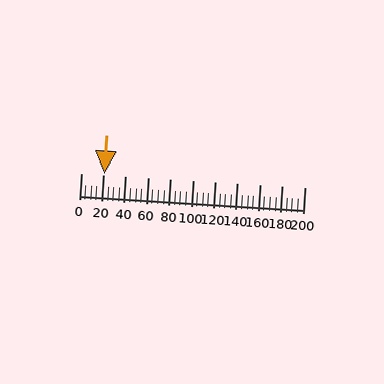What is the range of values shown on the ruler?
The ruler shows values from 0 to 200.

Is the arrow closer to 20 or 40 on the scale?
The arrow is closer to 20.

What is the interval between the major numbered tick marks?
The major tick marks are spaced 20 units apart.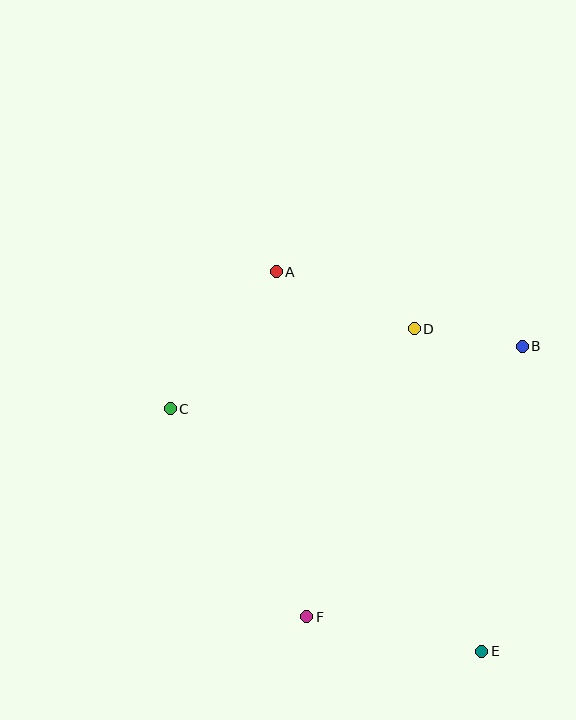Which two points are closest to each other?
Points B and D are closest to each other.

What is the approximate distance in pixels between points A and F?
The distance between A and F is approximately 347 pixels.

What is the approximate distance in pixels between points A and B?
The distance between A and B is approximately 257 pixels.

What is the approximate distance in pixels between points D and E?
The distance between D and E is approximately 330 pixels.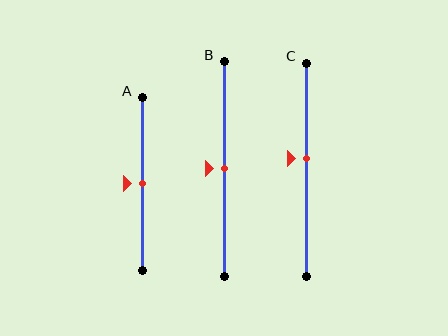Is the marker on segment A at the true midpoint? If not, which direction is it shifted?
Yes, the marker on segment A is at the true midpoint.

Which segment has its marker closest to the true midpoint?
Segment A has its marker closest to the true midpoint.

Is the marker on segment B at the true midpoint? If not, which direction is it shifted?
Yes, the marker on segment B is at the true midpoint.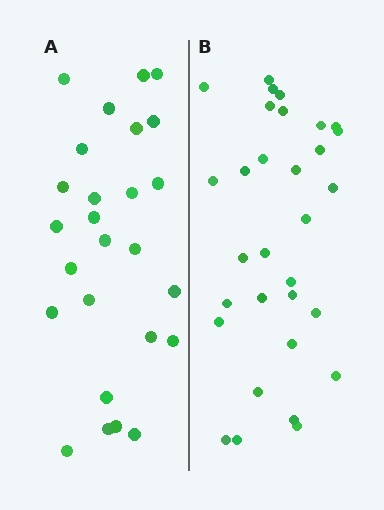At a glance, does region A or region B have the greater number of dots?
Region B (the right region) has more dots.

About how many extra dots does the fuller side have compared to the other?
Region B has about 5 more dots than region A.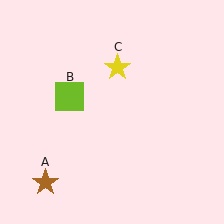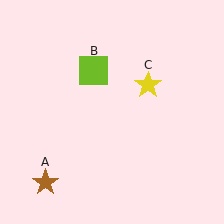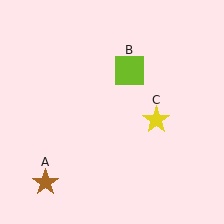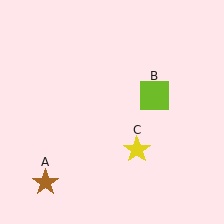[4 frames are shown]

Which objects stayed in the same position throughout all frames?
Brown star (object A) remained stationary.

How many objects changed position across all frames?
2 objects changed position: lime square (object B), yellow star (object C).